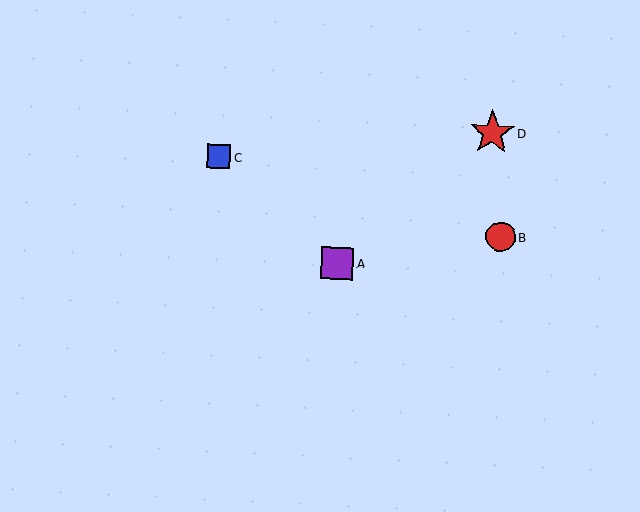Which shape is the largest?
The red star (labeled D) is the largest.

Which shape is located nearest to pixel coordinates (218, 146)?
The blue square (labeled C) at (219, 156) is nearest to that location.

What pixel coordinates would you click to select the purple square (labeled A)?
Click at (337, 263) to select the purple square A.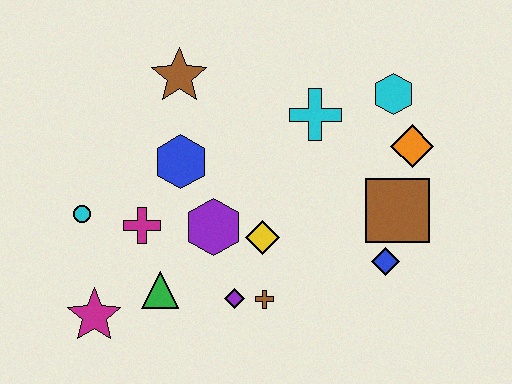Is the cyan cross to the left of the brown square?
Yes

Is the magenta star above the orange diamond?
No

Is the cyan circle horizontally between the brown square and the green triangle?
No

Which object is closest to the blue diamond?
The brown square is closest to the blue diamond.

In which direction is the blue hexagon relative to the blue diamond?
The blue hexagon is to the left of the blue diamond.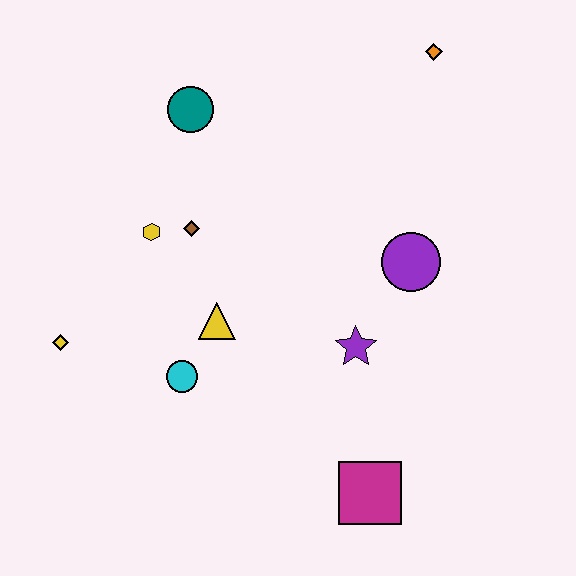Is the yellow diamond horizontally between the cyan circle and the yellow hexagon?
No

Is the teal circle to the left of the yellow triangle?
Yes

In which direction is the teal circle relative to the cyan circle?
The teal circle is above the cyan circle.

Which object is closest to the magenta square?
The purple star is closest to the magenta square.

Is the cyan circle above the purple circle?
No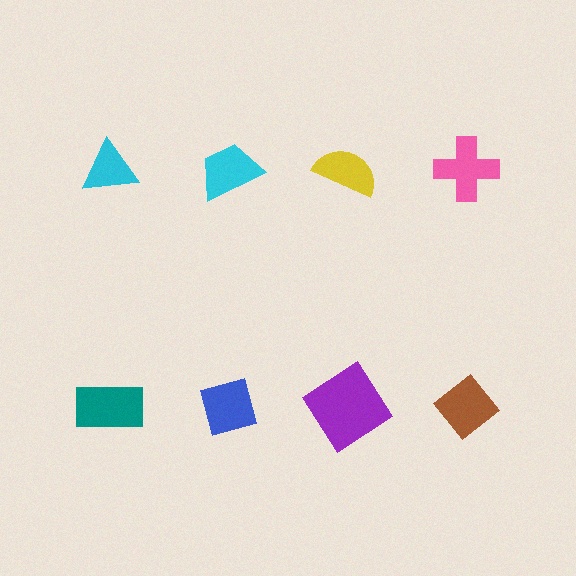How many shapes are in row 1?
4 shapes.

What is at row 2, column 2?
A blue diamond.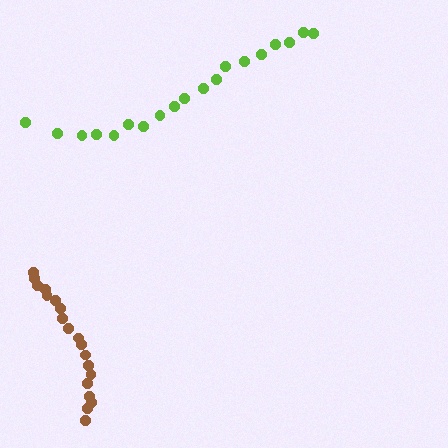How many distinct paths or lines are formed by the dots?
There are 2 distinct paths.